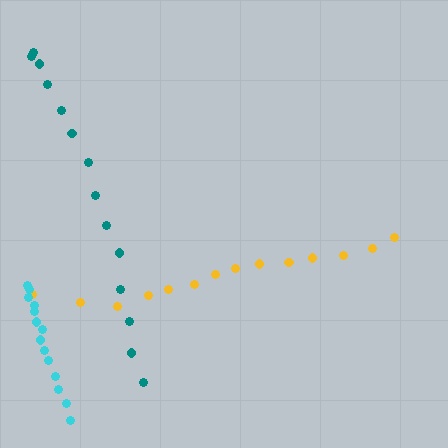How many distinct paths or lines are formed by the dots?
There are 3 distinct paths.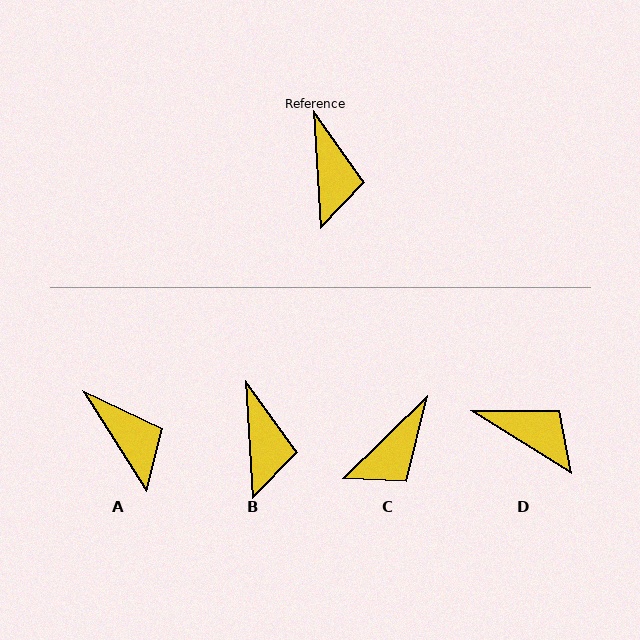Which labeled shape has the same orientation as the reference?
B.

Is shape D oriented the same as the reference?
No, it is off by about 54 degrees.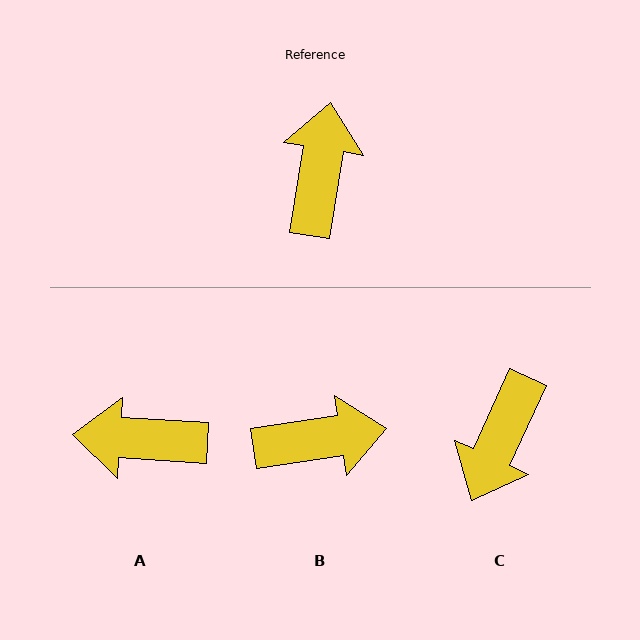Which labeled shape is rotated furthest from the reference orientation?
C, about 164 degrees away.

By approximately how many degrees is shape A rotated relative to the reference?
Approximately 95 degrees counter-clockwise.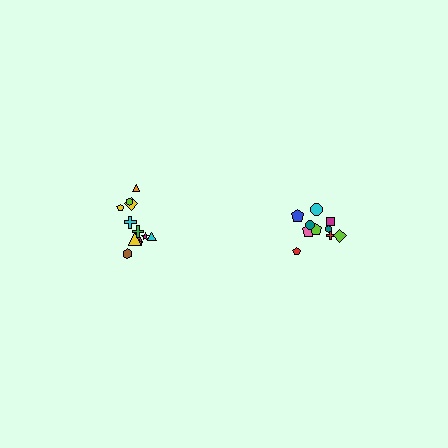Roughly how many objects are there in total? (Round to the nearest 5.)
Roughly 20 objects in total.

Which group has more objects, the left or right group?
The left group.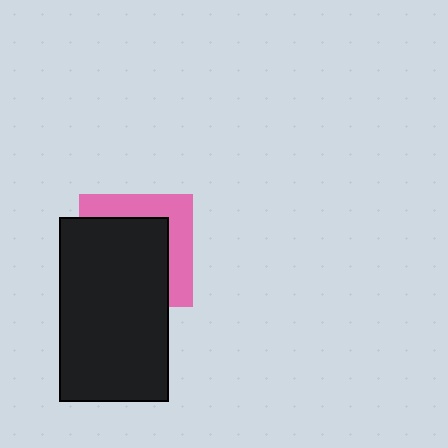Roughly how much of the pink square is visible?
A small part of it is visible (roughly 38%).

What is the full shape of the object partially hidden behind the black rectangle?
The partially hidden object is a pink square.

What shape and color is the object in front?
The object in front is a black rectangle.